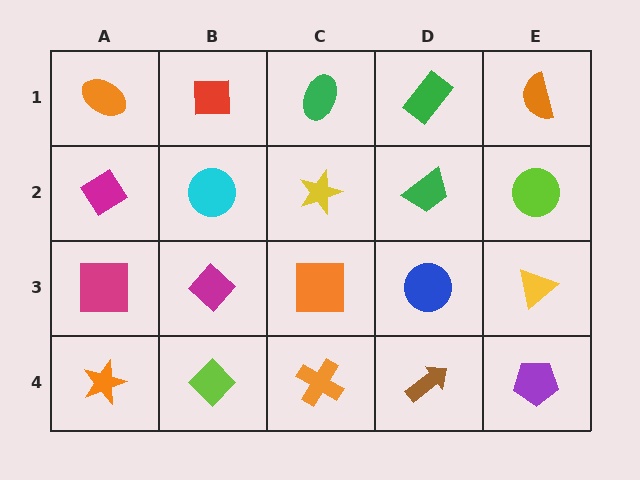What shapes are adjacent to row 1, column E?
A lime circle (row 2, column E), a green rectangle (row 1, column D).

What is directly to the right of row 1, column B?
A green ellipse.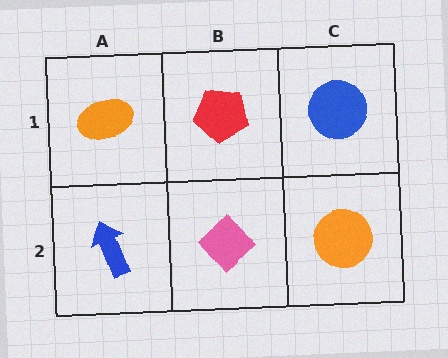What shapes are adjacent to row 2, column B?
A red pentagon (row 1, column B), a blue arrow (row 2, column A), an orange circle (row 2, column C).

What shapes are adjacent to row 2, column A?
An orange ellipse (row 1, column A), a pink diamond (row 2, column B).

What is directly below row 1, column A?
A blue arrow.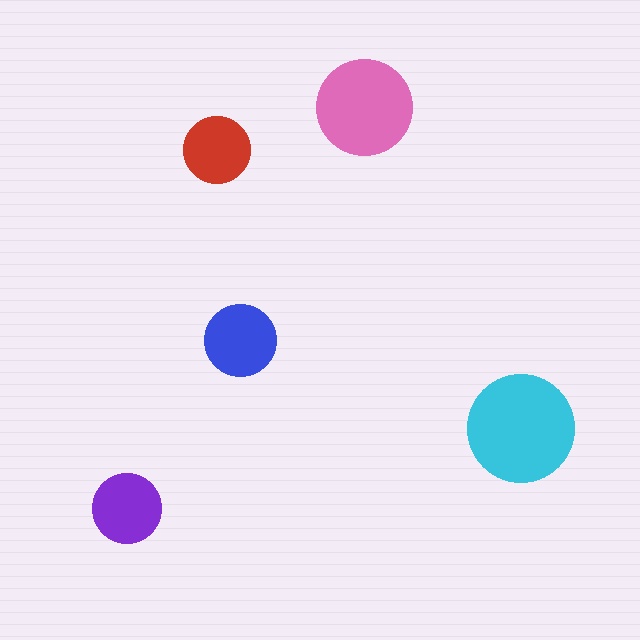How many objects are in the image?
There are 5 objects in the image.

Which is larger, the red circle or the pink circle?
The pink one.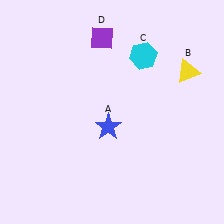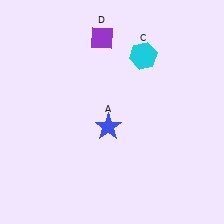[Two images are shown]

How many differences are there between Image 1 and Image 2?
There is 1 difference between the two images.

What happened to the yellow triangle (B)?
The yellow triangle (B) was removed in Image 2. It was in the top-right area of Image 1.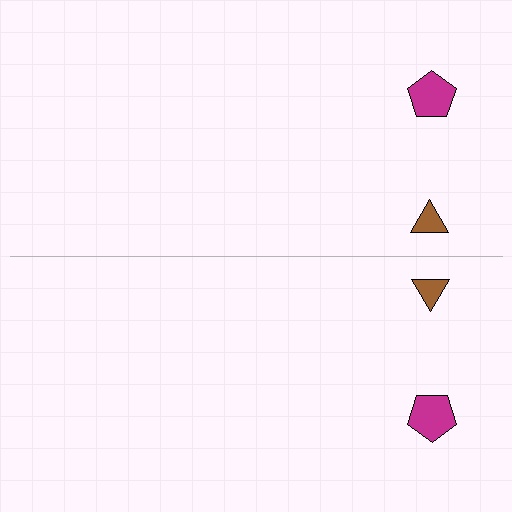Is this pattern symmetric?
Yes, this pattern has bilateral (reflection) symmetry.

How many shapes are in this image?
There are 4 shapes in this image.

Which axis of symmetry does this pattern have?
The pattern has a horizontal axis of symmetry running through the center of the image.